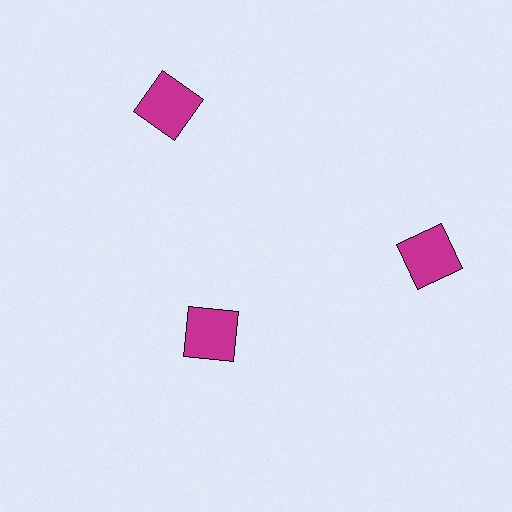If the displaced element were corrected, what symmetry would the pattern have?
It would have 3-fold rotational symmetry — the pattern would map onto itself every 120 degrees.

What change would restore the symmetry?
The symmetry would be restored by moving it outward, back onto the ring so that all 3 squares sit at equal angles and equal distance from the center.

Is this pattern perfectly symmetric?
No. The 3 magenta squares are arranged in a ring, but one element near the 7 o'clock position is pulled inward toward the center, breaking the 3-fold rotational symmetry.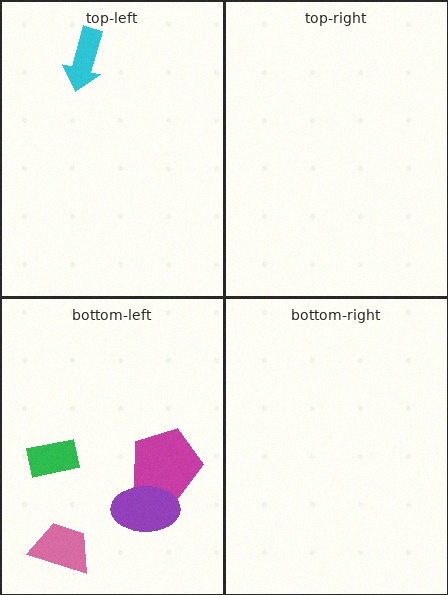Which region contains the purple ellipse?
The bottom-left region.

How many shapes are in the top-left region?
1.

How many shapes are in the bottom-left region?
4.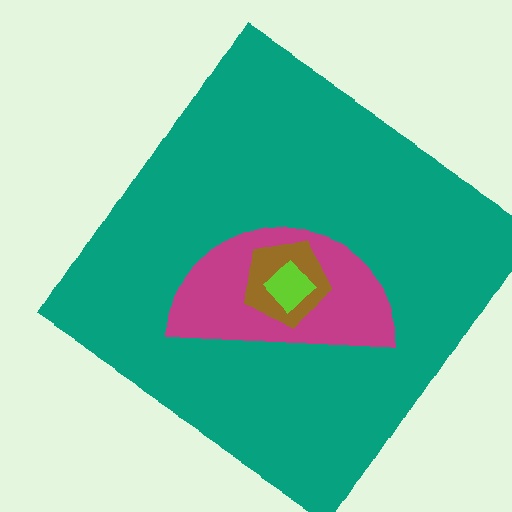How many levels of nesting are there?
4.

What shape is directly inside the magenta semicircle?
The brown pentagon.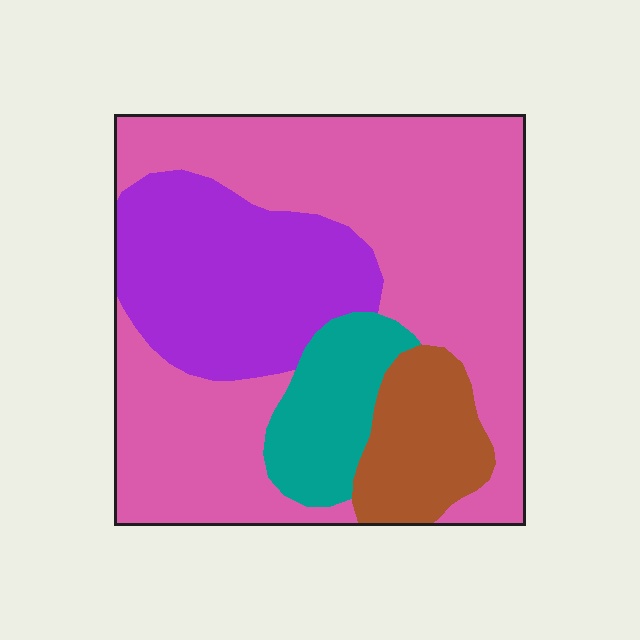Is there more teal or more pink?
Pink.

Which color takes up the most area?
Pink, at roughly 55%.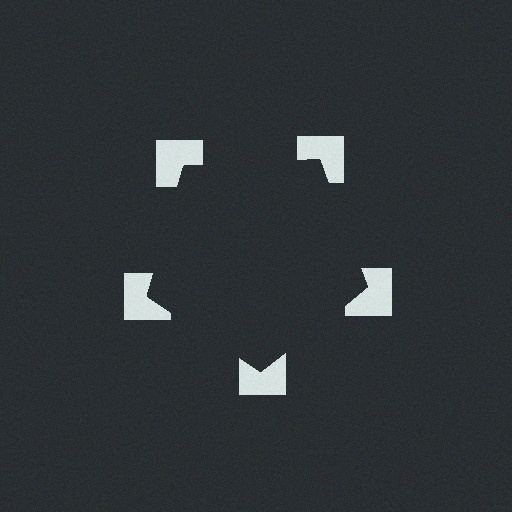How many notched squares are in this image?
There are 5 — one at each vertex of the illusory pentagon.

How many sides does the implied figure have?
5 sides.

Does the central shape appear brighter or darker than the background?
It typically appears slightly darker than the background, even though no actual brightness change is drawn.